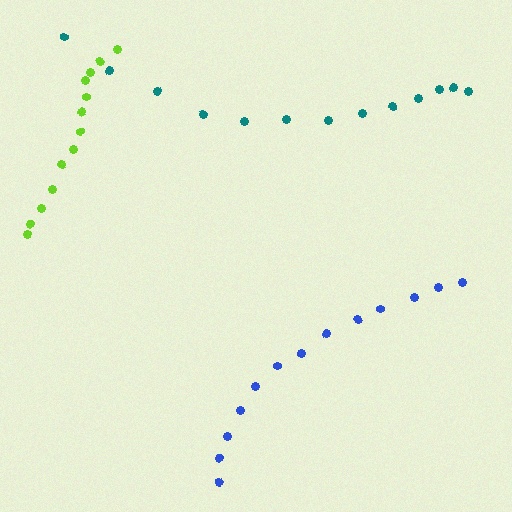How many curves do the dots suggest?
There are 3 distinct paths.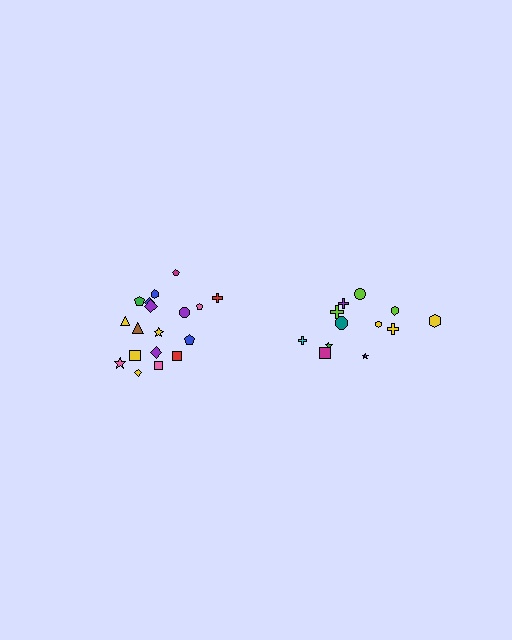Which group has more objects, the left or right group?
The left group.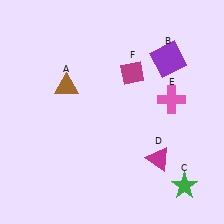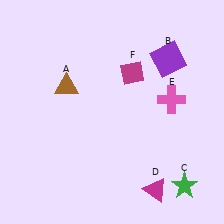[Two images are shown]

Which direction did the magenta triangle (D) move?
The magenta triangle (D) moved down.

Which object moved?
The magenta triangle (D) moved down.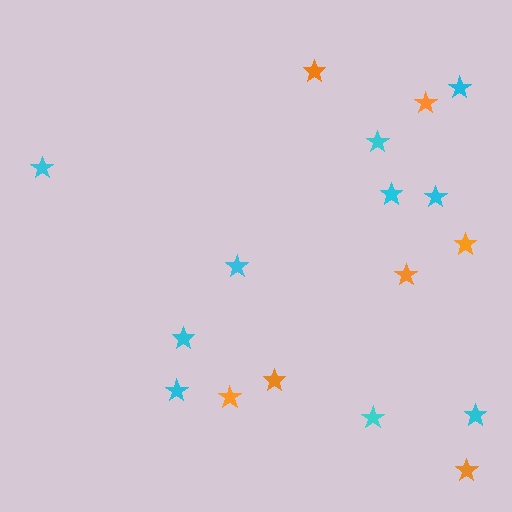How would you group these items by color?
There are 2 groups: one group of cyan stars (10) and one group of orange stars (7).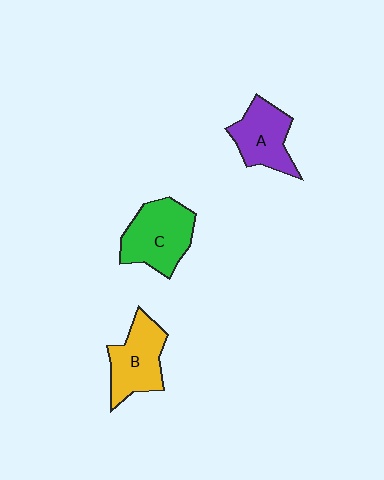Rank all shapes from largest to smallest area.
From largest to smallest: C (green), B (yellow), A (purple).